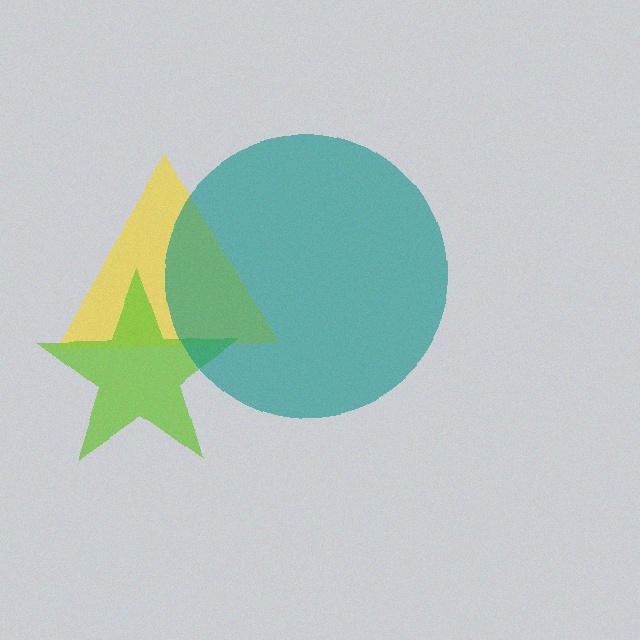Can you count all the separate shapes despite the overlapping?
Yes, there are 3 separate shapes.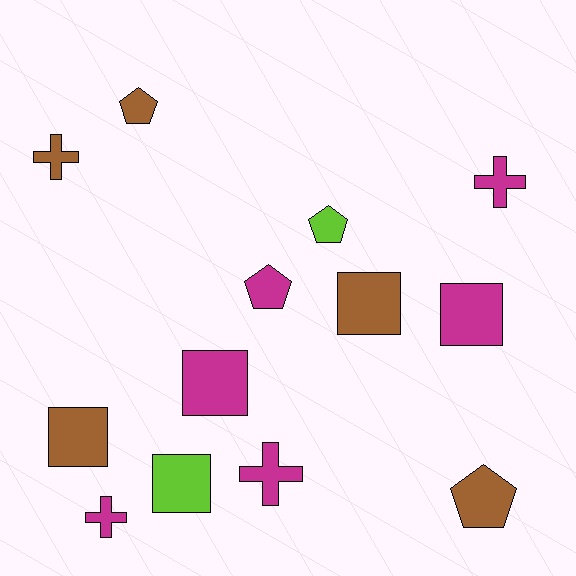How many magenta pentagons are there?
There is 1 magenta pentagon.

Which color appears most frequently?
Magenta, with 6 objects.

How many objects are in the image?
There are 13 objects.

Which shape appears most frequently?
Square, with 5 objects.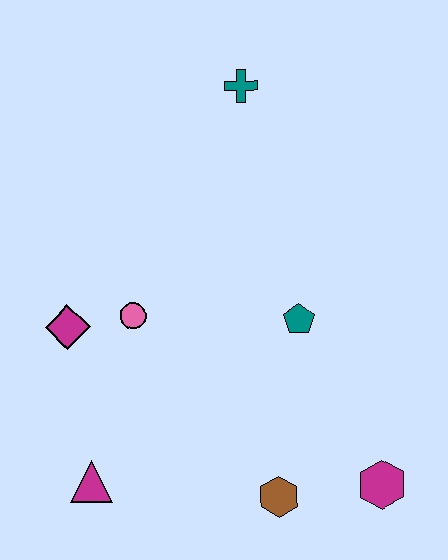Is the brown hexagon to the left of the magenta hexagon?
Yes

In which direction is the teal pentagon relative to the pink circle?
The teal pentagon is to the right of the pink circle.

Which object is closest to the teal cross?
The teal pentagon is closest to the teal cross.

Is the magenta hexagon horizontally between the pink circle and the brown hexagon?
No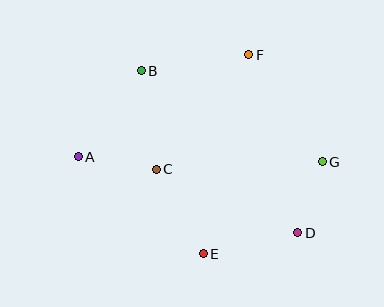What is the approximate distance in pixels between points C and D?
The distance between C and D is approximately 155 pixels.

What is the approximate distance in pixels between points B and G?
The distance between B and G is approximately 203 pixels.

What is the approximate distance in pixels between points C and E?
The distance between C and E is approximately 97 pixels.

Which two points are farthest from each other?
Points A and G are farthest from each other.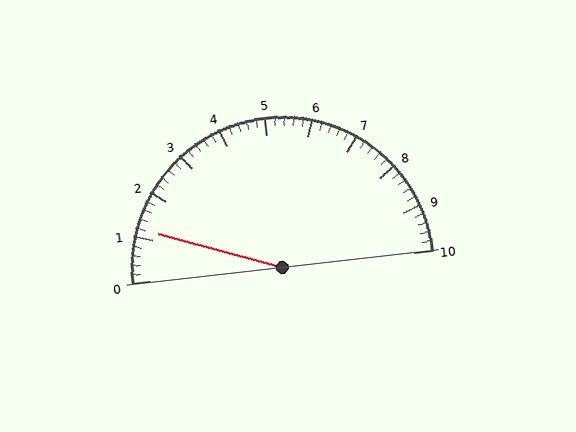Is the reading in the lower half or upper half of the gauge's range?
The reading is in the lower half of the range (0 to 10).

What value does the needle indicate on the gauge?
The needle indicates approximately 1.2.